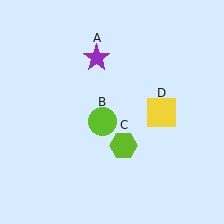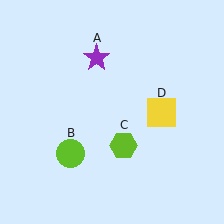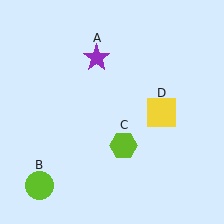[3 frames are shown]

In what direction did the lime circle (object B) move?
The lime circle (object B) moved down and to the left.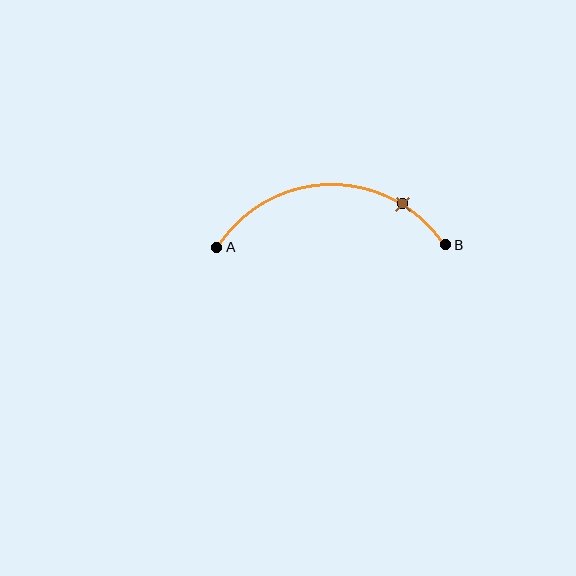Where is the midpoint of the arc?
The arc midpoint is the point on the curve farthest from the straight line joining A and B. It sits above that line.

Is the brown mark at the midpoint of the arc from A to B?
No. The brown mark lies on the arc but is closer to endpoint B. The arc midpoint would be at the point on the curve equidistant along the arc from both A and B.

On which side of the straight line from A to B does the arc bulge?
The arc bulges above the straight line connecting A and B.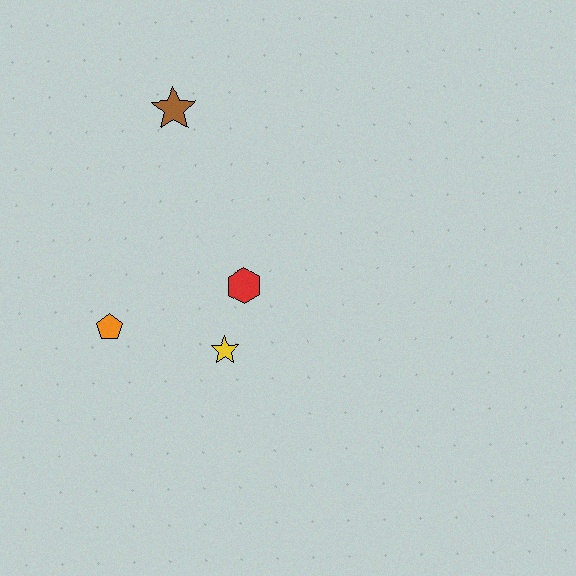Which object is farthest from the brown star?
The yellow star is farthest from the brown star.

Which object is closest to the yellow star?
The red hexagon is closest to the yellow star.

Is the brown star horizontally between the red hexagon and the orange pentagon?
Yes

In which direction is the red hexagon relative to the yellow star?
The red hexagon is above the yellow star.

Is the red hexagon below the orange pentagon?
No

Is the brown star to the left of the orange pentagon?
No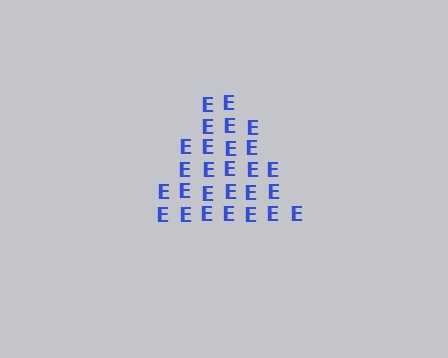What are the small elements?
The small elements are letter E's.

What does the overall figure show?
The overall figure shows a triangle.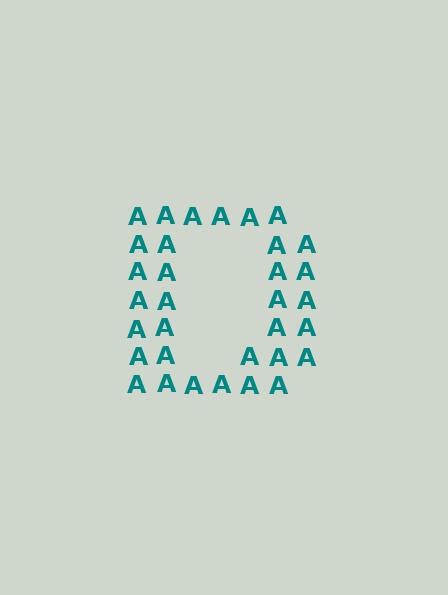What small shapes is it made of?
It is made of small letter A's.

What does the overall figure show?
The overall figure shows the letter D.